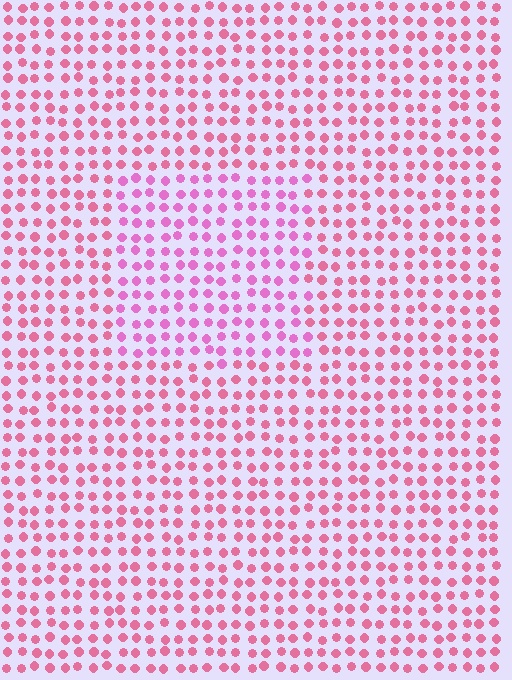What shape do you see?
I see a rectangle.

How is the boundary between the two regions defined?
The boundary is defined purely by a slight shift in hue (about 25 degrees). Spacing, size, and orientation are identical on both sides.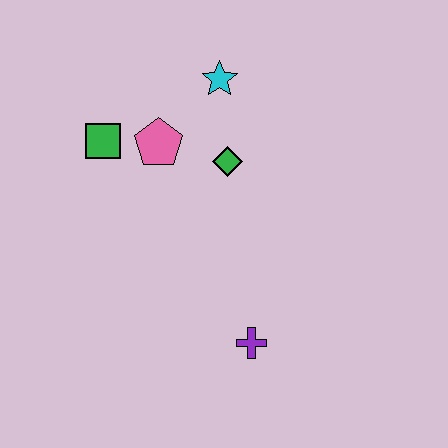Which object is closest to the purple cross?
The green diamond is closest to the purple cross.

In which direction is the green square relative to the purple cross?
The green square is above the purple cross.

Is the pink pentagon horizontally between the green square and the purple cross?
Yes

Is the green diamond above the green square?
No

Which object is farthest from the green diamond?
The purple cross is farthest from the green diamond.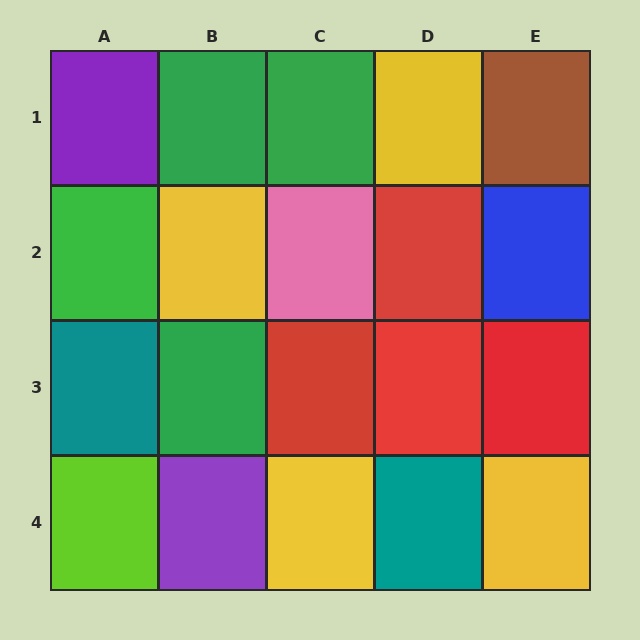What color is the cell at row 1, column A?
Purple.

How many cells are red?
4 cells are red.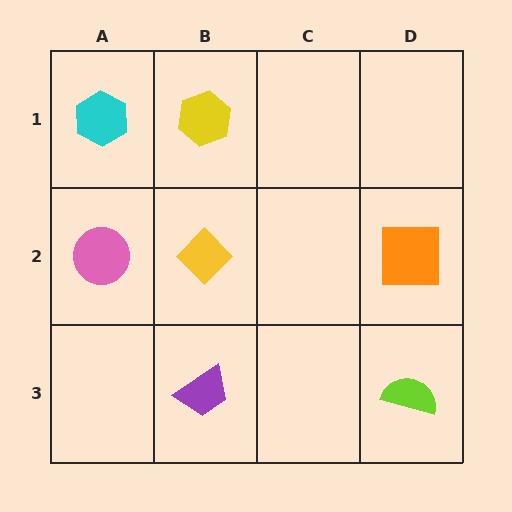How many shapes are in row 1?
2 shapes.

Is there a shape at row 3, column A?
No, that cell is empty.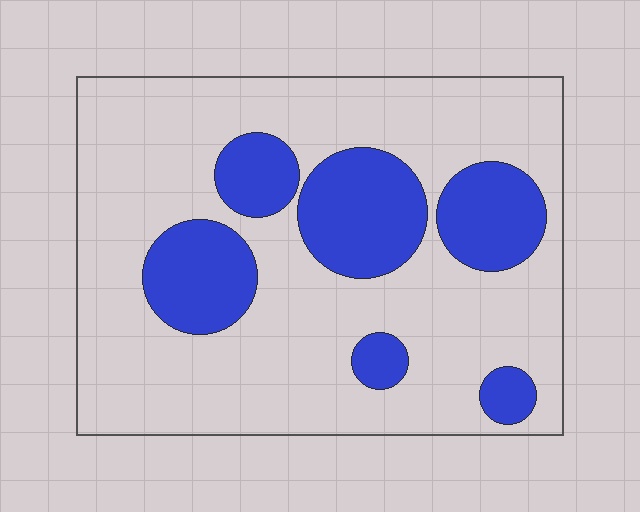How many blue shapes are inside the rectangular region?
6.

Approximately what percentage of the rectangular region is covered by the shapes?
Approximately 25%.